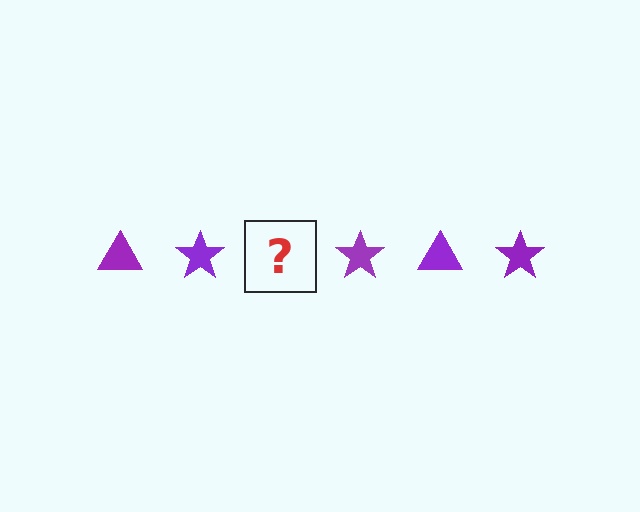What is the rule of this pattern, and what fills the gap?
The rule is that the pattern cycles through triangle, star shapes in purple. The gap should be filled with a purple triangle.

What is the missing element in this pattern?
The missing element is a purple triangle.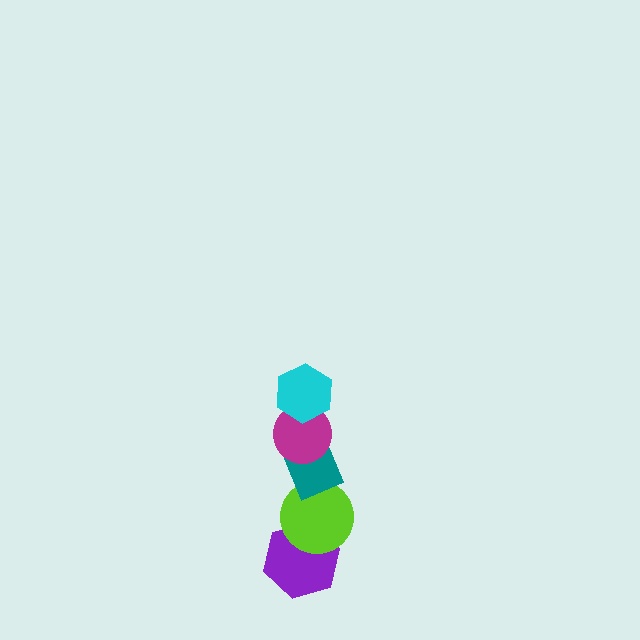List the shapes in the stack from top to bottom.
From top to bottom: the cyan hexagon, the magenta circle, the teal diamond, the lime circle, the purple hexagon.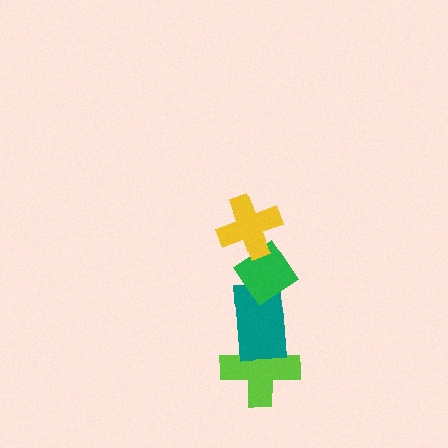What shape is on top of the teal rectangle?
The green diamond is on top of the teal rectangle.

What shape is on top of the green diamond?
The yellow cross is on top of the green diamond.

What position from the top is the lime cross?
The lime cross is 4th from the top.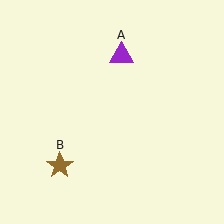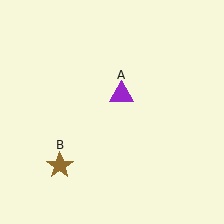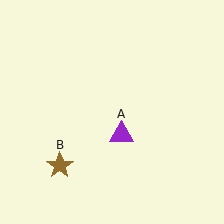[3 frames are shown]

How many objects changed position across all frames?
1 object changed position: purple triangle (object A).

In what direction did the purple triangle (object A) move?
The purple triangle (object A) moved down.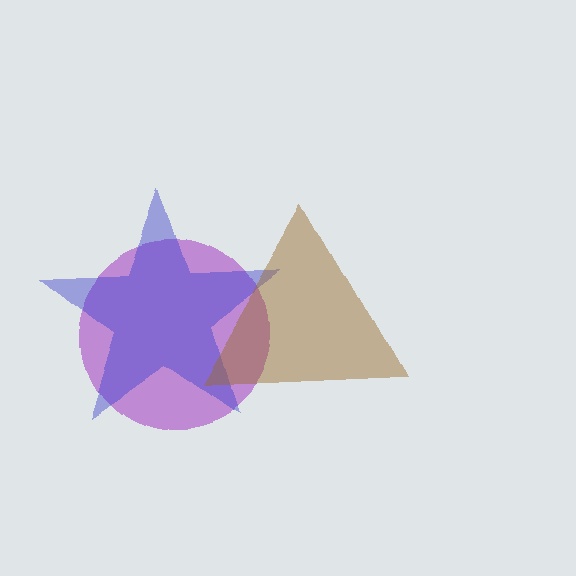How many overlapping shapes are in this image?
There are 3 overlapping shapes in the image.